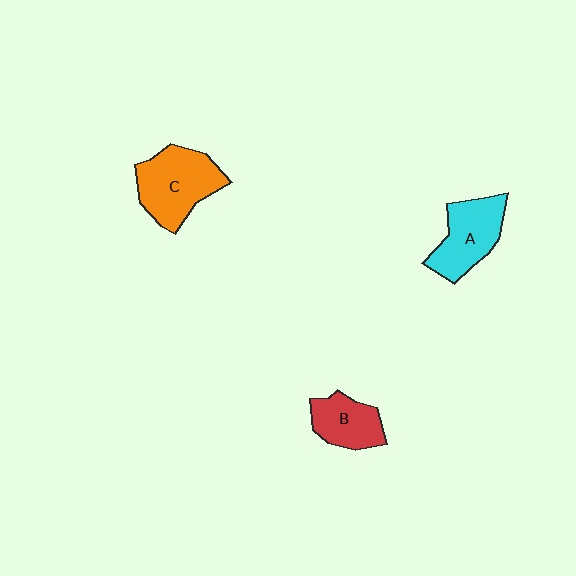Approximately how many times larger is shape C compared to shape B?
Approximately 1.6 times.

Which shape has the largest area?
Shape C (orange).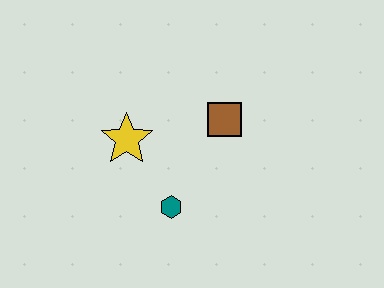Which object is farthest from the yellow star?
The brown square is farthest from the yellow star.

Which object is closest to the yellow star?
The teal hexagon is closest to the yellow star.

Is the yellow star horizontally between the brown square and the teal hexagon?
No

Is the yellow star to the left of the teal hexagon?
Yes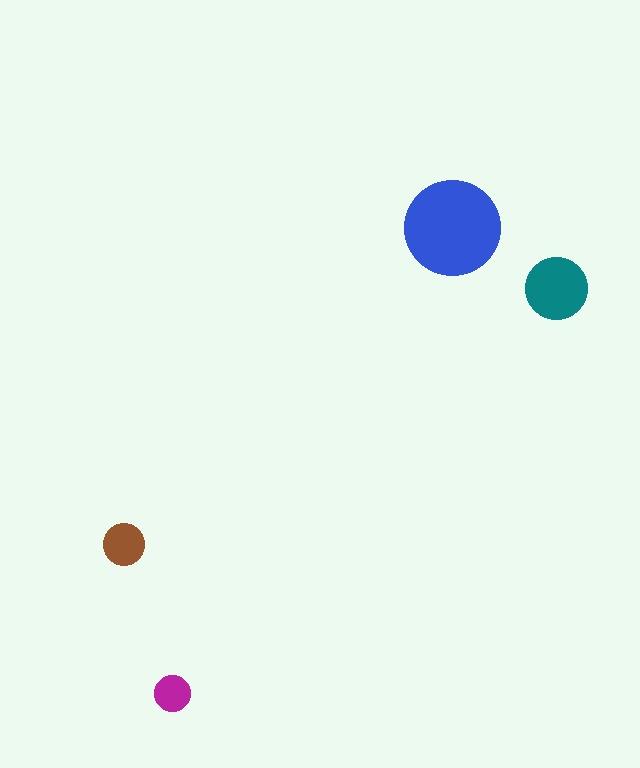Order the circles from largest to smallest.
the blue one, the teal one, the brown one, the magenta one.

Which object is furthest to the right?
The teal circle is rightmost.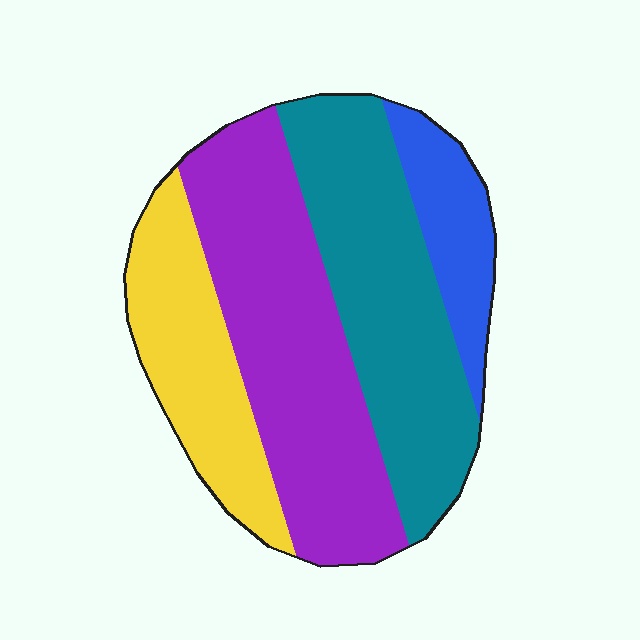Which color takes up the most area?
Purple, at roughly 35%.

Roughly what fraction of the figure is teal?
Teal takes up about one third (1/3) of the figure.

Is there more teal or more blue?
Teal.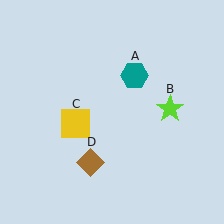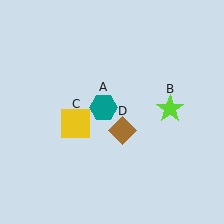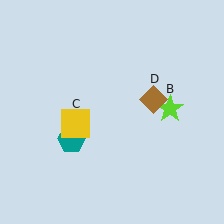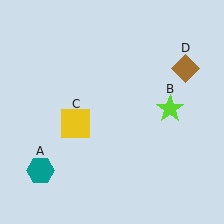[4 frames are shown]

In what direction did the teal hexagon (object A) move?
The teal hexagon (object A) moved down and to the left.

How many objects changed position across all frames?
2 objects changed position: teal hexagon (object A), brown diamond (object D).